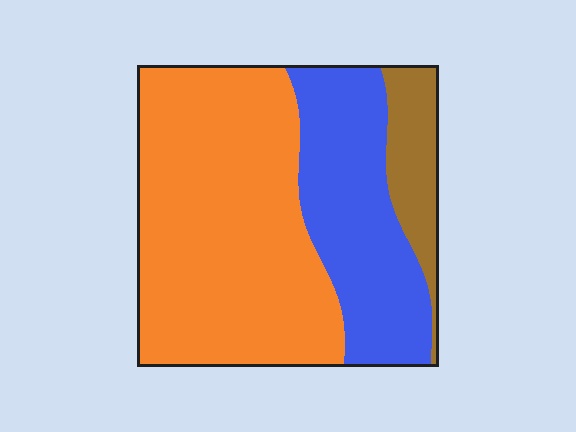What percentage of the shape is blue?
Blue covers about 30% of the shape.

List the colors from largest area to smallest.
From largest to smallest: orange, blue, brown.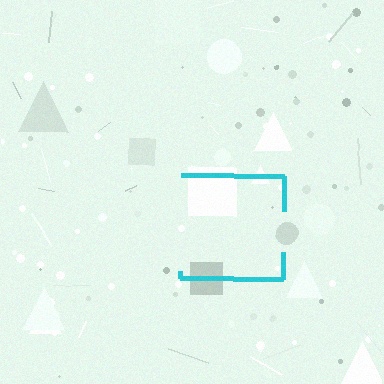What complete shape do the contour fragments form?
The contour fragments form a square.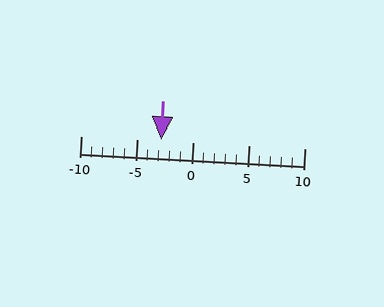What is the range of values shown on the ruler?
The ruler shows values from -10 to 10.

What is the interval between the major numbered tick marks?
The major tick marks are spaced 5 units apart.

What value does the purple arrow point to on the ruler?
The purple arrow points to approximately -3.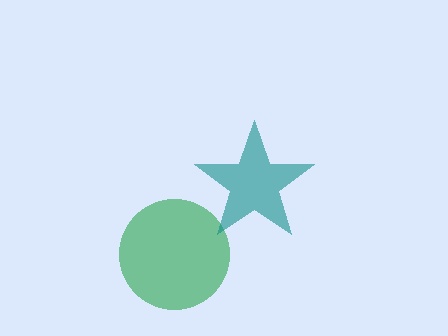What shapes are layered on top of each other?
The layered shapes are: a green circle, a teal star.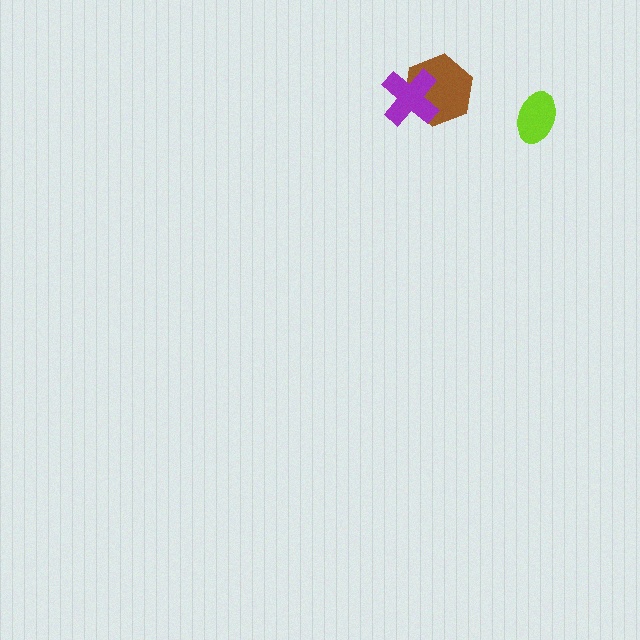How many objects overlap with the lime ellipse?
0 objects overlap with the lime ellipse.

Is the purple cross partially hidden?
No, no other shape covers it.